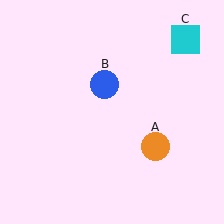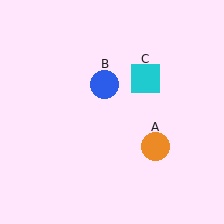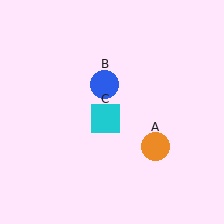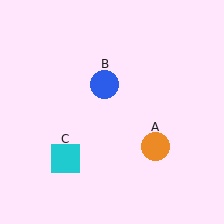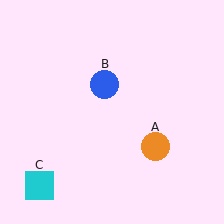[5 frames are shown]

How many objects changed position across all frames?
1 object changed position: cyan square (object C).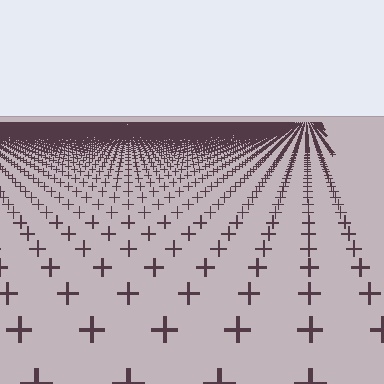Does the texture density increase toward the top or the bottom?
Density increases toward the top.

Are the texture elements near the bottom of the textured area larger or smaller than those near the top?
Larger. Near the bottom, elements are closer to the viewer and appear at a bigger on-screen size.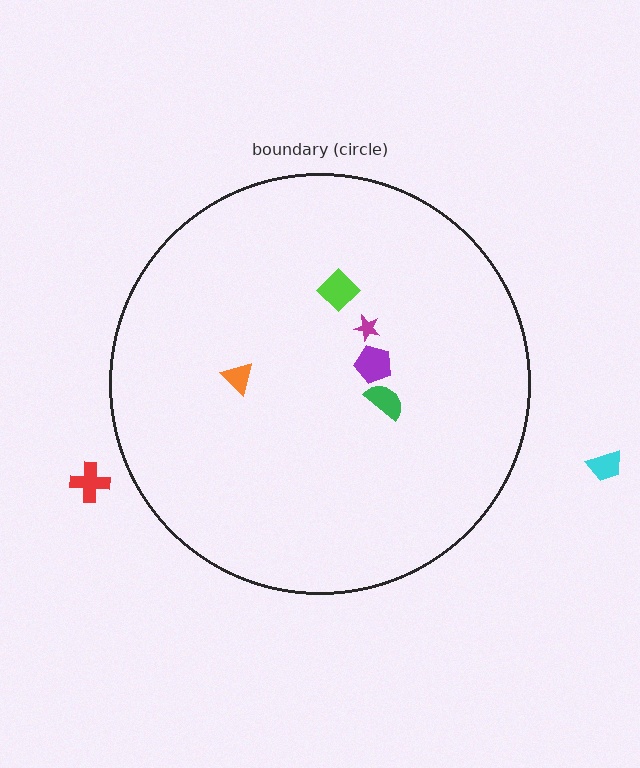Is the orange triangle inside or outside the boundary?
Inside.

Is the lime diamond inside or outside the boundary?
Inside.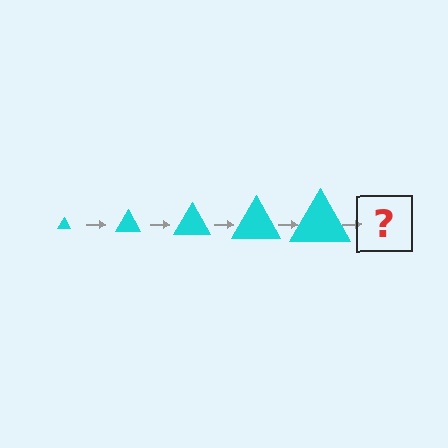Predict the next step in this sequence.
The next step is a cyan triangle, larger than the previous one.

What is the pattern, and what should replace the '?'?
The pattern is that the triangle gets progressively larger each step. The '?' should be a cyan triangle, larger than the previous one.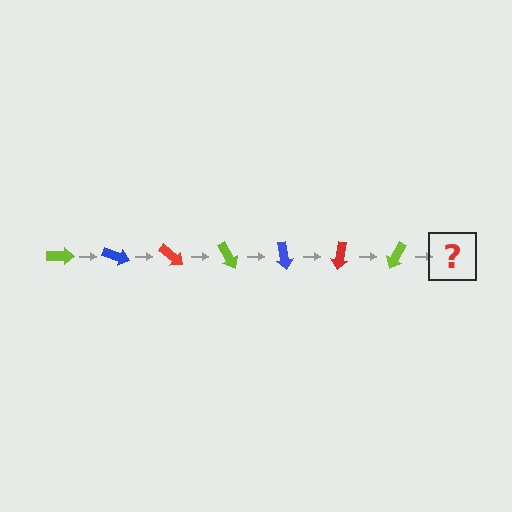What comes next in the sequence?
The next element should be a blue arrow, rotated 140 degrees from the start.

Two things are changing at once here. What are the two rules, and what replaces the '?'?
The two rules are that it rotates 20 degrees each step and the color cycles through lime, blue, and red. The '?' should be a blue arrow, rotated 140 degrees from the start.